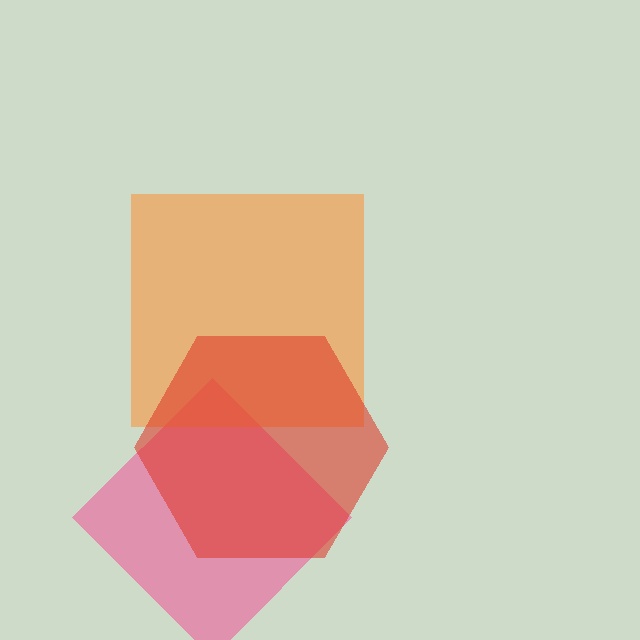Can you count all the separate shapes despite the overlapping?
Yes, there are 3 separate shapes.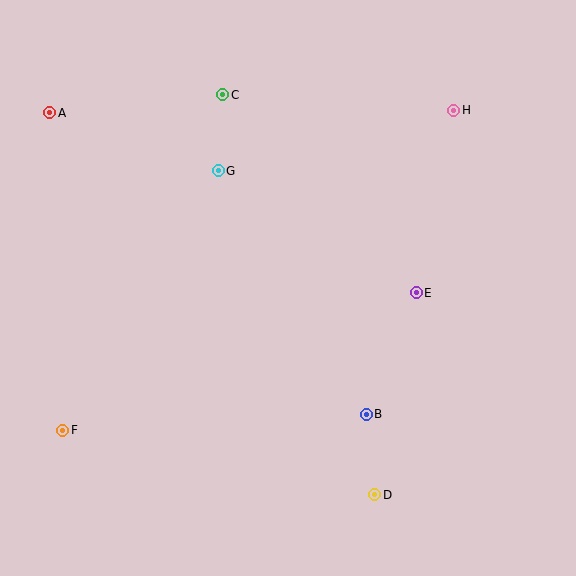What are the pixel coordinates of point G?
Point G is at (218, 171).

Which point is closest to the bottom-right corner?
Point D is closest to the bottom-right corner.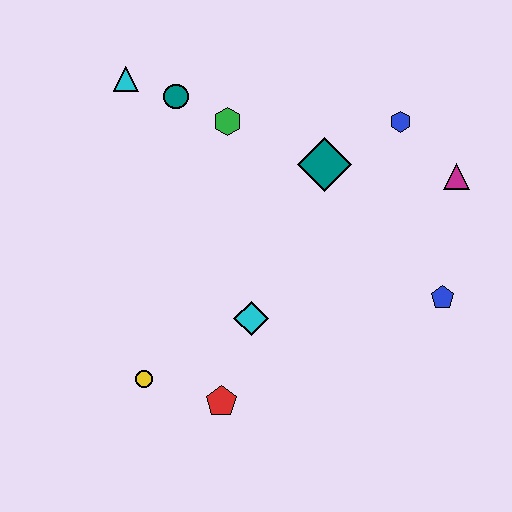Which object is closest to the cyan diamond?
The red pentagon is closest to the cyan diamond.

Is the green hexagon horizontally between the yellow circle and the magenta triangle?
Yes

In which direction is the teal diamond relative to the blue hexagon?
The teal diamond is to the left of the blue hexagon.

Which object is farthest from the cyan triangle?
The blue pentagon is farthest from the cyan triangle.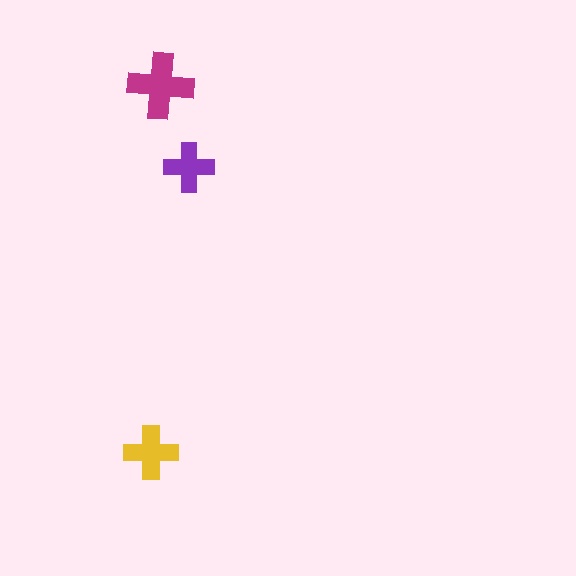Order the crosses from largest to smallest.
the magenta one, the yellow one, the purple one.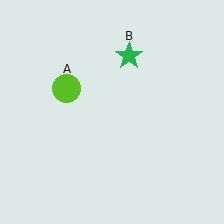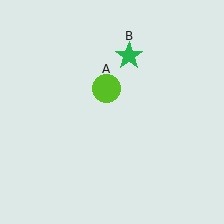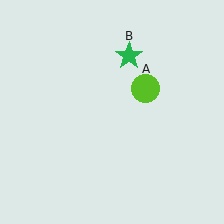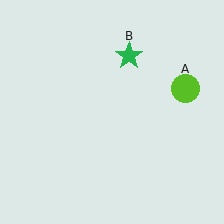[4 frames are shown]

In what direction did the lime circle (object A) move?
The lime circle (object A) moved right.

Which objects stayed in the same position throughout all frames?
Green star (object B) remained stationary.